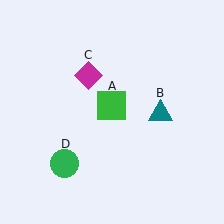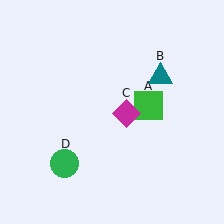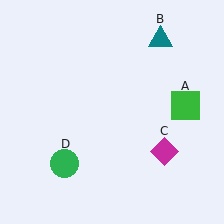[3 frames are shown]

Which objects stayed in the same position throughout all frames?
Green circle (object D) remained stationary.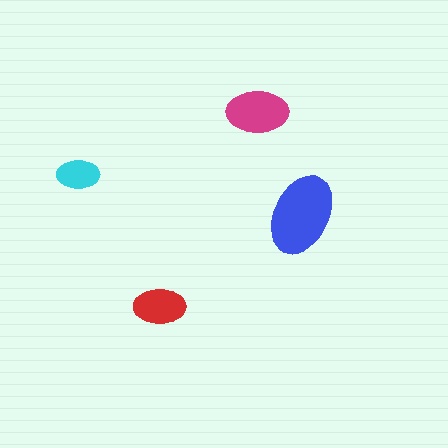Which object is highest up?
The magenta ellipse is topmost.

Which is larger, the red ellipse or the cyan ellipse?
The red one.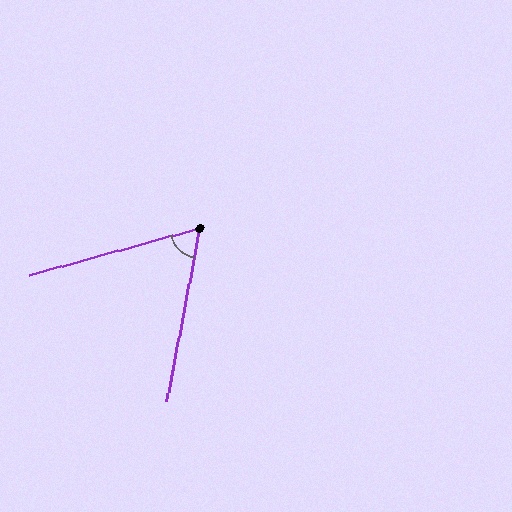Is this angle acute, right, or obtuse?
It is acute.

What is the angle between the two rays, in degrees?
Approximately 64 degrees.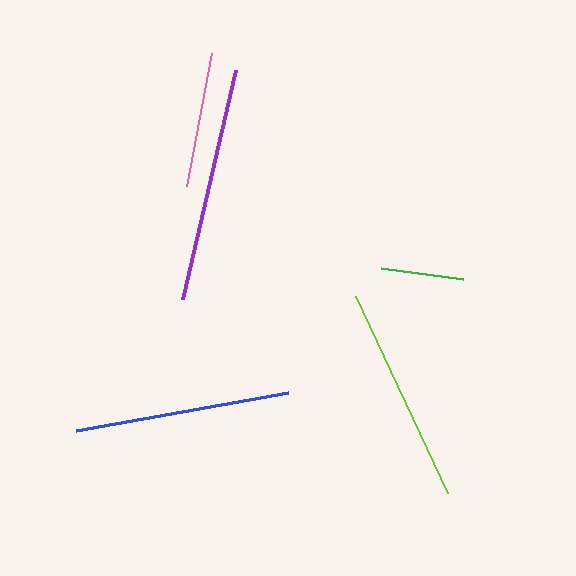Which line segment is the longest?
The purple line is the longest at approximately 235 pixels.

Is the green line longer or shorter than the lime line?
The lime line is longer than the green line.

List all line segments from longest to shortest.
From longest to shortest: purple, lime, blue, pink, green.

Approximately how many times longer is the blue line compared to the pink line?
The blue line is approximately 1.6 times the length of the pink line.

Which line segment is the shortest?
The green line is the shortest at approximately 83 pixels.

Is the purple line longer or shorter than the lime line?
The purple line is longer than the lime line.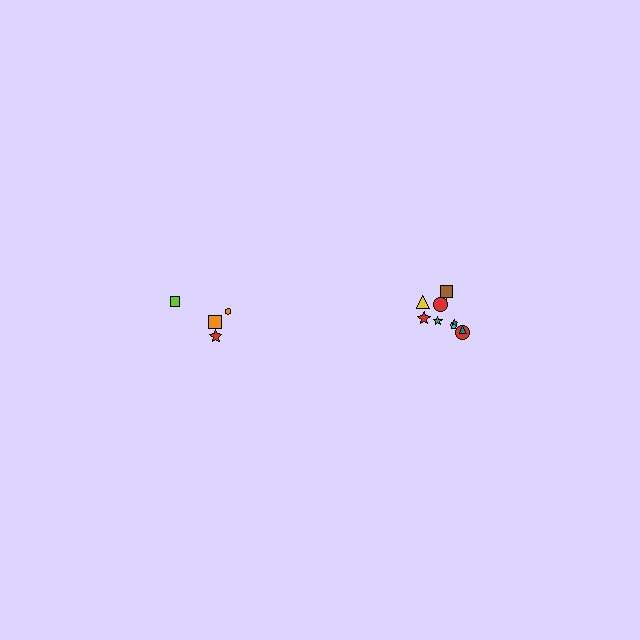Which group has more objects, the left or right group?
The right group.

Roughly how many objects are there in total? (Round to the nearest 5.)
Roughly 15 objects in total.